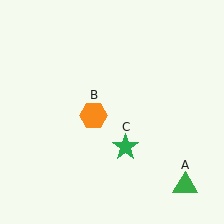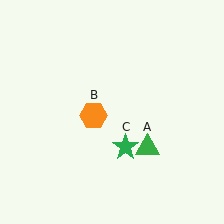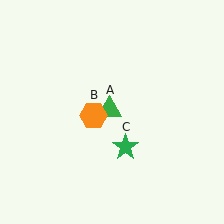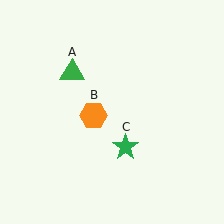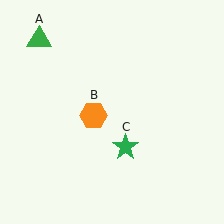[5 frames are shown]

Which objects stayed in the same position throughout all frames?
Orange hexagon (object B) and green star (object C) remained stationary.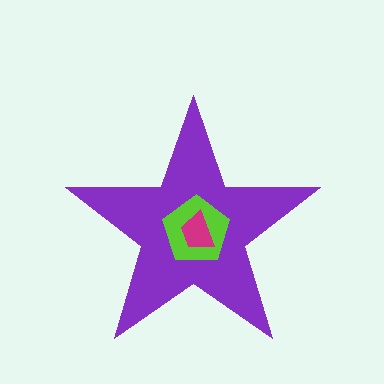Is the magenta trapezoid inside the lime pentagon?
Yes.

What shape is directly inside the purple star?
The lime pentagon.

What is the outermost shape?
The purple star.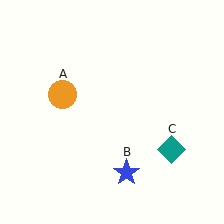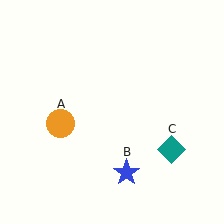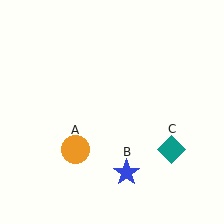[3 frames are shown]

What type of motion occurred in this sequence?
The orange circle (object A) rotated counterclockwise around the center of the scene.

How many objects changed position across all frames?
1 object changed position: orange circle (object A).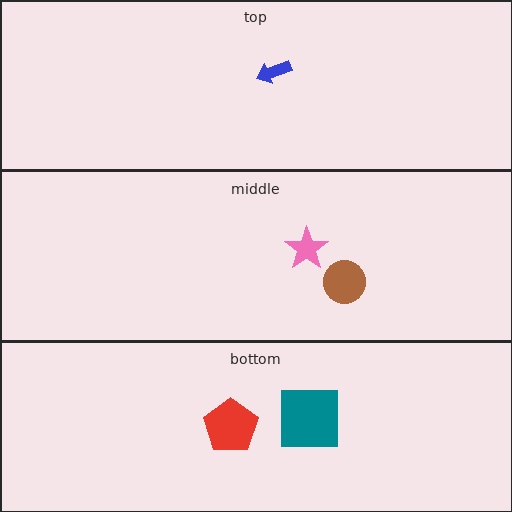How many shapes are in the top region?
1.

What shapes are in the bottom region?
The red pentagon, the teal square.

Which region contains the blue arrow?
The top region.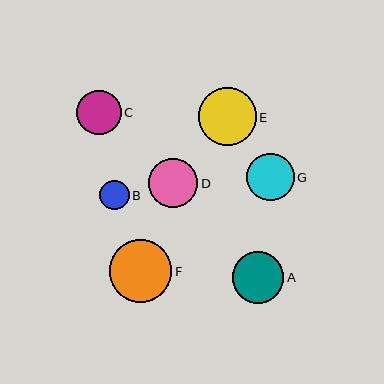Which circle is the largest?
Circle F is the largest with a size of approximately 63 pixels.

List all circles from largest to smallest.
From largest to smallest: F, E, A, D, G, C, B.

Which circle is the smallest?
Circle B is the smallest with a size of approximately 29 pixels.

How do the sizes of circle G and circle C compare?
Circle G and circle C are approximately the same size.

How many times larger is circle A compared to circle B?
Circle A is approximately 1.8 times the size of circle B.